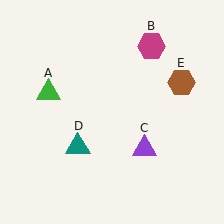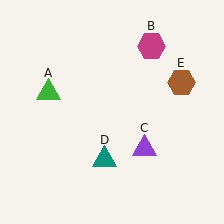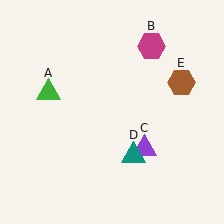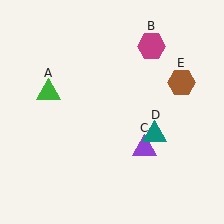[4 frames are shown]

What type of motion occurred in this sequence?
The teal triangle (object D) rotated counterclockwise around the center of the scene.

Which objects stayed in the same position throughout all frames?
Green triangle (object A) and magenta hexagon (object B) and purple triangle (object C) and brown hexagon (object E) remained stationary.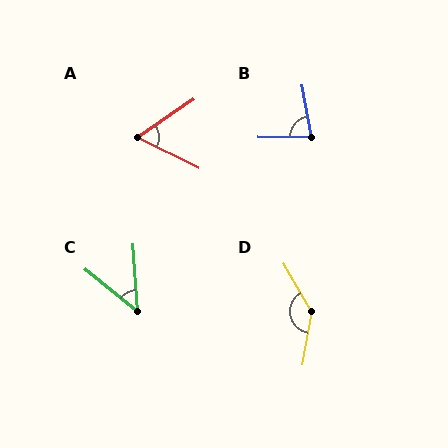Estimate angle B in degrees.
Approximately 79 degrees.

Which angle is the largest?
D, at approximately 140 degrees.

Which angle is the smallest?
C, at approximately 48 degrees.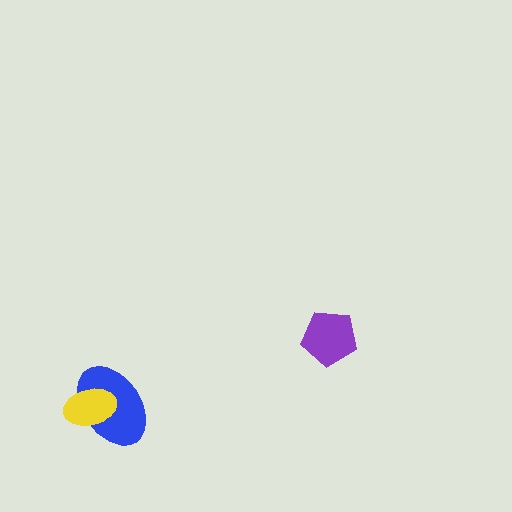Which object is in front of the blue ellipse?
The yellow ellipse is in front of the blue ellipse.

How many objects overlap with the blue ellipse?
1 object overlaps with the blue ellipse.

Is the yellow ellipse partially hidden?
No, no other shape covers it.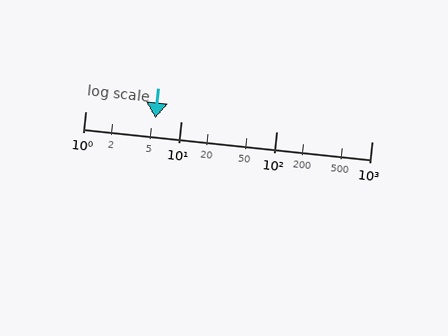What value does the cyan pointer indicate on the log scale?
The pointer indicates approximately 5.4.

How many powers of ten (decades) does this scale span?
The scale spans 3 decades, from 1 to 1000.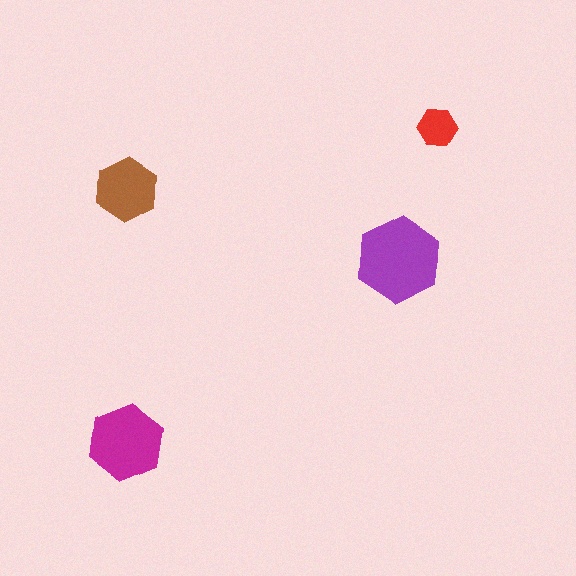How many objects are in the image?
There are 4 objects in the image.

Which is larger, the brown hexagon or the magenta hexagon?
The magenta one.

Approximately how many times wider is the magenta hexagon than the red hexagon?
About 2 times wider.